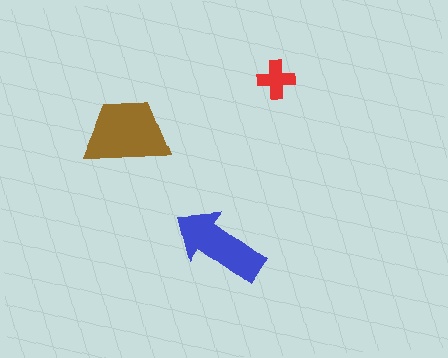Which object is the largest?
The brown trapezoid.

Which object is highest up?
The red cross is topmost.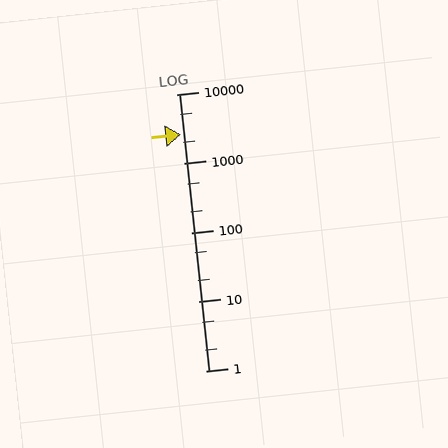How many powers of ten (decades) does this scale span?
The scale spans 4 decades, from 1 to 10000.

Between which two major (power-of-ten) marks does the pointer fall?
The pointer is between 1000 and 10000.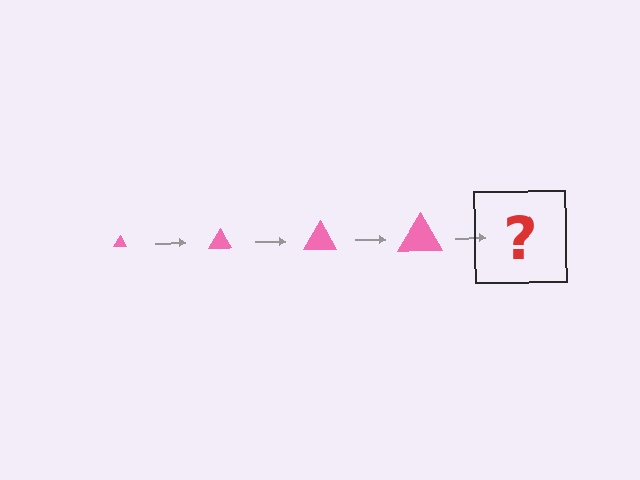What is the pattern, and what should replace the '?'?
The pattern is that the triangle gets progressively larger each step. The '?' should be a pink triangle, larger than the previous one.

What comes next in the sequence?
The next element should be a pink triangle, larger than the previous one.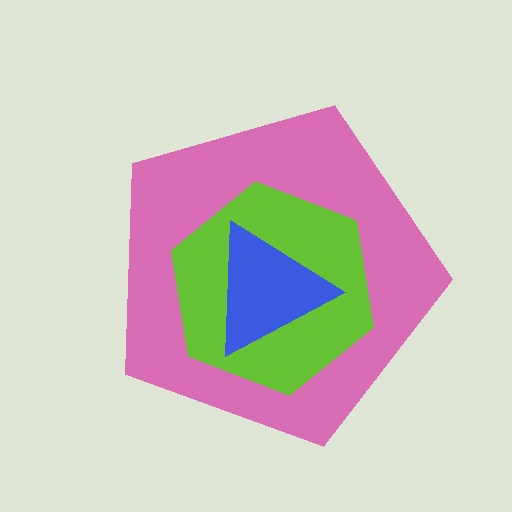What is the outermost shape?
The pink pentagon.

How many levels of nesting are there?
3.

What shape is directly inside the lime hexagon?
The blue triangle.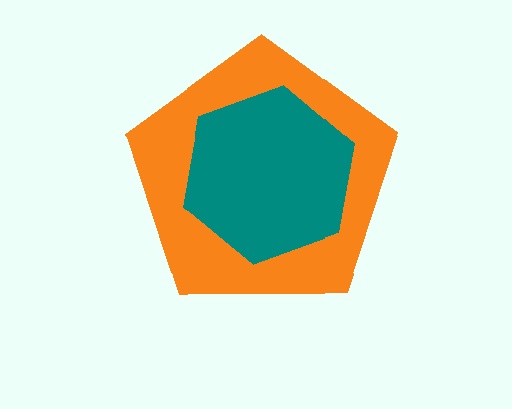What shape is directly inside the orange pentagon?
The teal hexagon.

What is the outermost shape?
The orange pentagon.